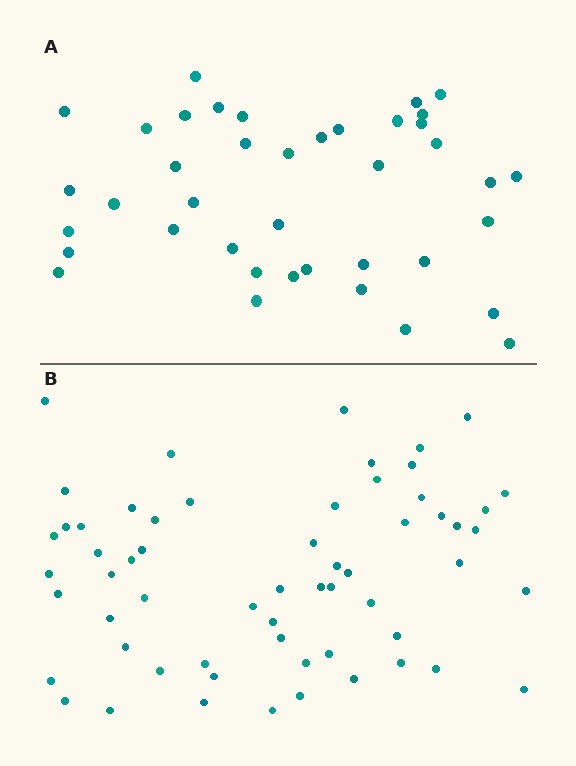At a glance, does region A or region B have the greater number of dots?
Region B (the bottom region) has more dots.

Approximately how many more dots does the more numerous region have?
Region B has approximately 20 more dots than region A.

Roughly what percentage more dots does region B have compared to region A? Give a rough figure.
About 50% more.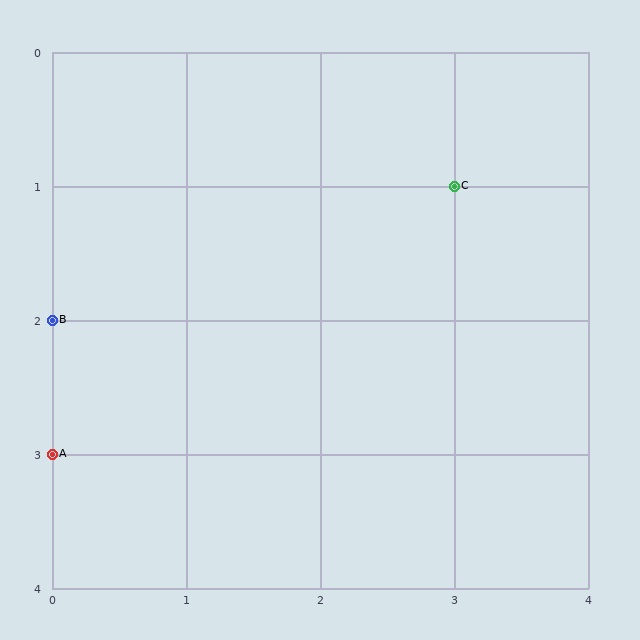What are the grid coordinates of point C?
Point C is at grid coordinates (3, 1).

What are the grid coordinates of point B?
Point B is at grid coordinates (0, 2).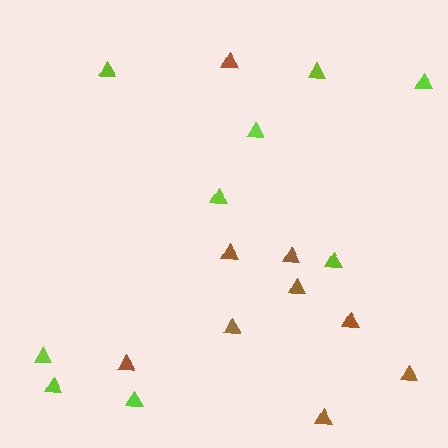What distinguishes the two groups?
There are 2 groups: one group of brown triangles (9) and one group of lime triangles (9).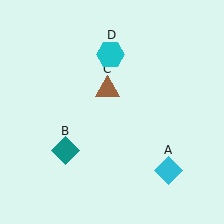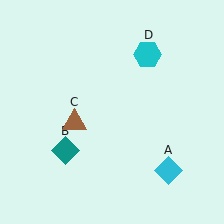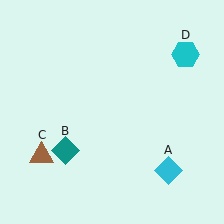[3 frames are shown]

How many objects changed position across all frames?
2 objects changed position: brown triangle (object C), cyan hexagon (object D).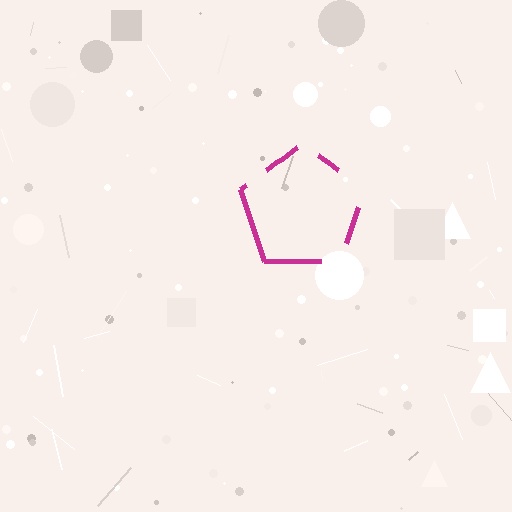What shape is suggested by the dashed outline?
The dashed outline suggests a pentagon.